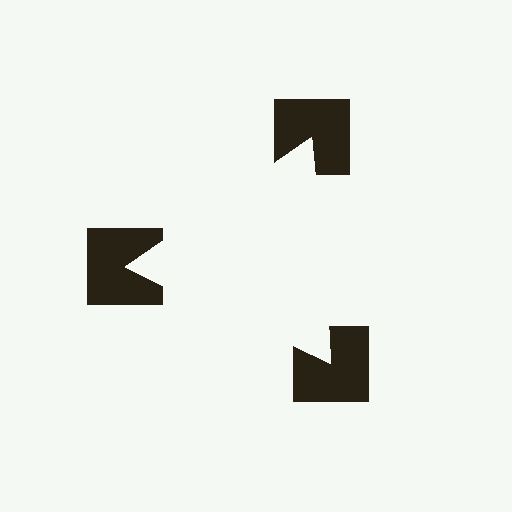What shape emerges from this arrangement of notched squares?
An illusory triangle — its edges are inferred from the aligned wedge cuts in the notched squares, not physically drawn.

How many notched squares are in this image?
There are 3 — one at each vertex of the illusory triangle.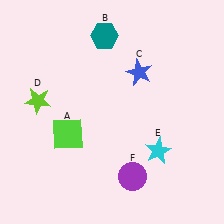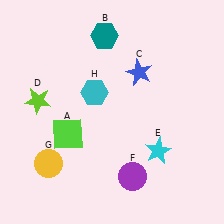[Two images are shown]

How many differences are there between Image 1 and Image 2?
There are 2 differences between the two images.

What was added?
A yellow circle (G), a cyan hexagon (H) were added in Image 2.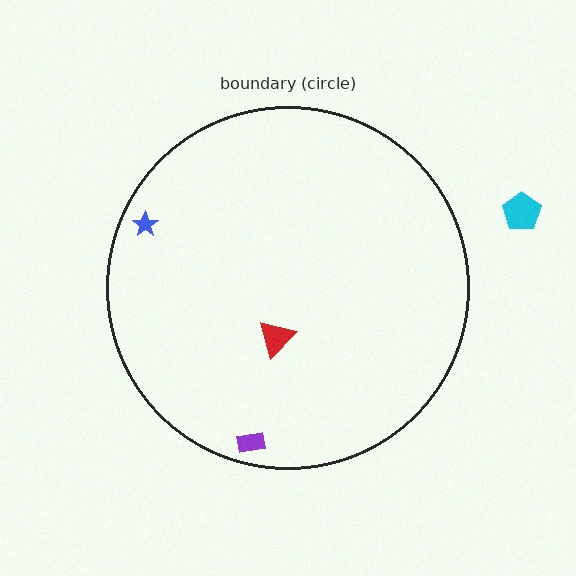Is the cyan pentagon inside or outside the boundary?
Outside.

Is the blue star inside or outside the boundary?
Inside.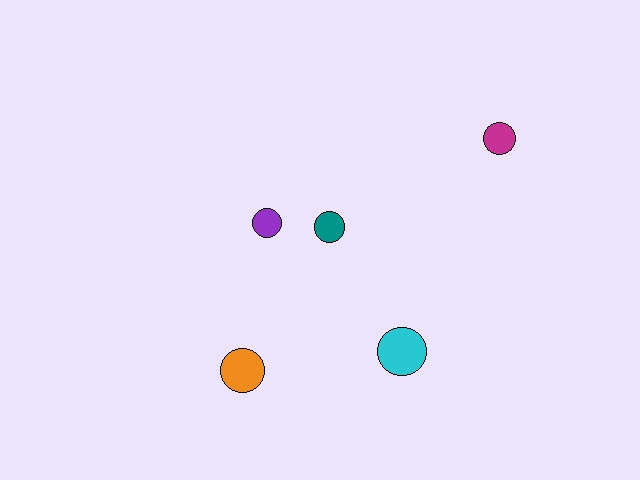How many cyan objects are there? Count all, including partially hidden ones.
There is 1 cyan object.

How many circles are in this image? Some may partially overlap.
There are 5 circles.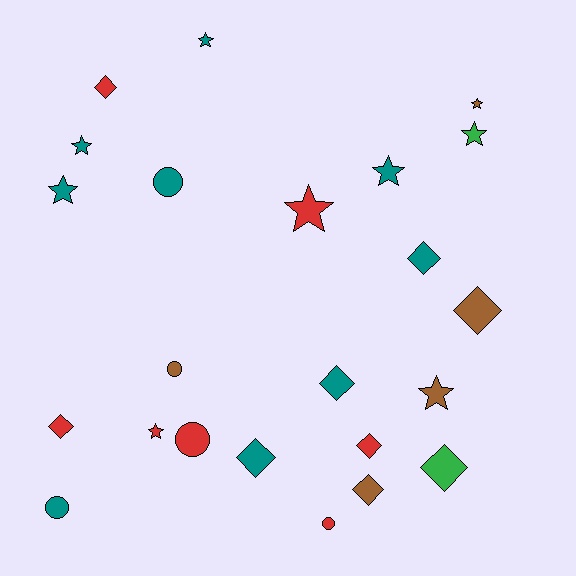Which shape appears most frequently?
Star, with 9 objects.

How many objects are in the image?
There are 23 objects.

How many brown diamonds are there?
There are 2 brown diamonds.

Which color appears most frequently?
Teal, with 9 objects.